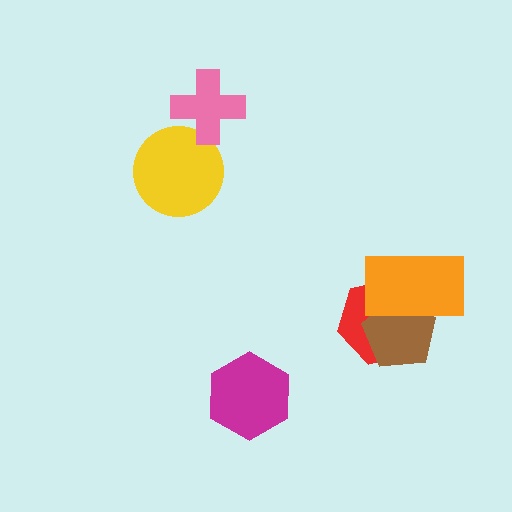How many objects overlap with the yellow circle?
1 object overlaps with the yellow circle.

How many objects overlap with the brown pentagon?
2 objects overlap with the brown pentagon.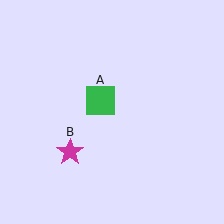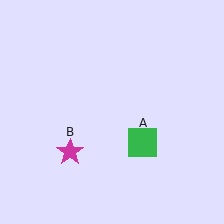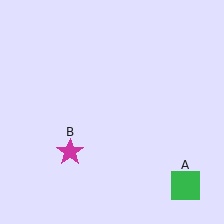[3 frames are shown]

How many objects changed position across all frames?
1 object changed position: green square (object A).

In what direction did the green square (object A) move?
The green square (object A) moved down and to the right.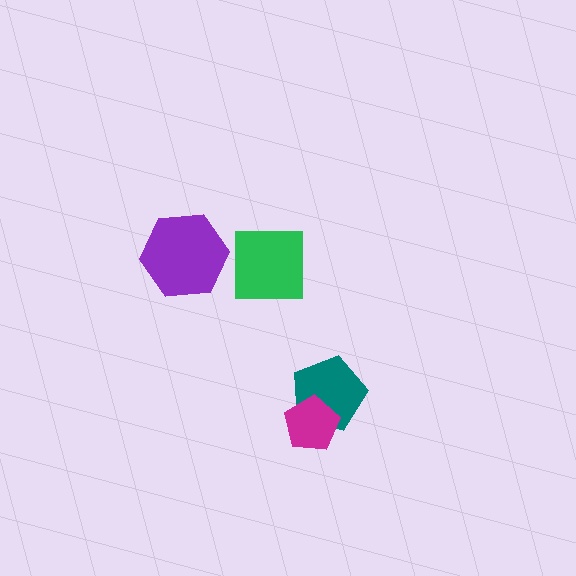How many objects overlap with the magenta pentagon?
1 object overlaps with the magenta pentagon.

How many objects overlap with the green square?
0 objects overlap with the green square.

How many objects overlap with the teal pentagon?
1 object overlaps with the teal pentagon.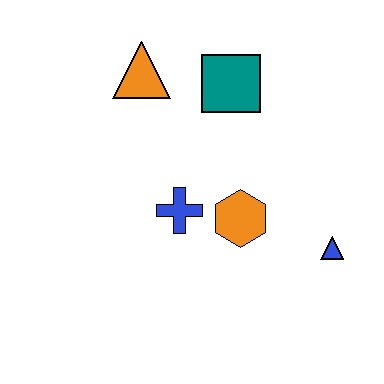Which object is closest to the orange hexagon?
The blue cross is closest to the orange hexagon.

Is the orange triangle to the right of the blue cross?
No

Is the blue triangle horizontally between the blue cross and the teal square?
No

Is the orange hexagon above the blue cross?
No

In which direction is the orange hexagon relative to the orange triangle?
The orange hexagon is below the orange triangle.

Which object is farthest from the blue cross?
The blue triangle is farthest from the blue cross.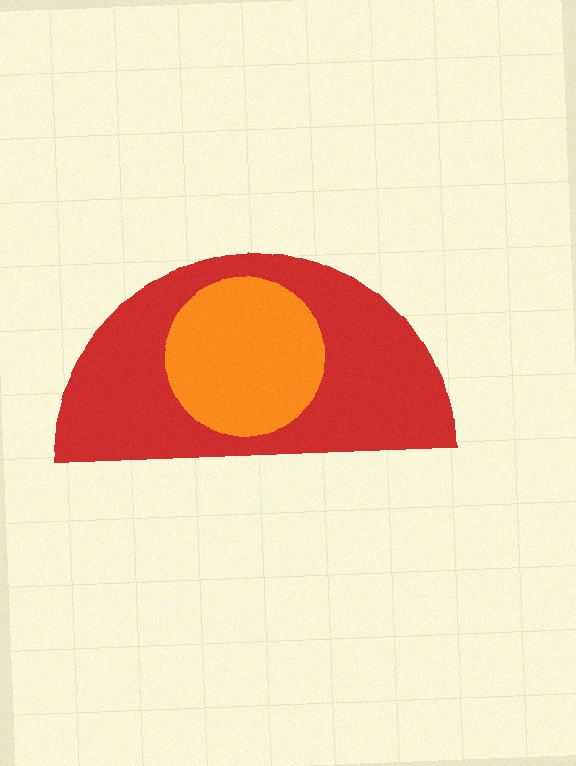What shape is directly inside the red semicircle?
The orange circle.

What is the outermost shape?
The red semicircle.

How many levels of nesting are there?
2.